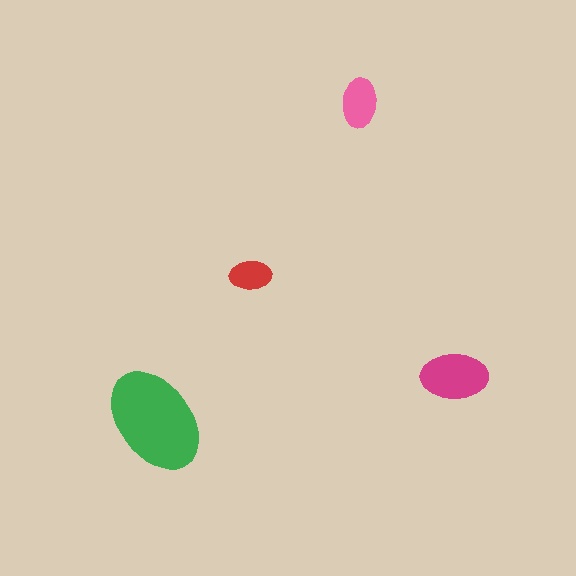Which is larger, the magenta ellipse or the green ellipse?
The green one.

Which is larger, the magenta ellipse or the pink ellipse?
The magenta one.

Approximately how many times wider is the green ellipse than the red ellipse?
About 2.5 times wider.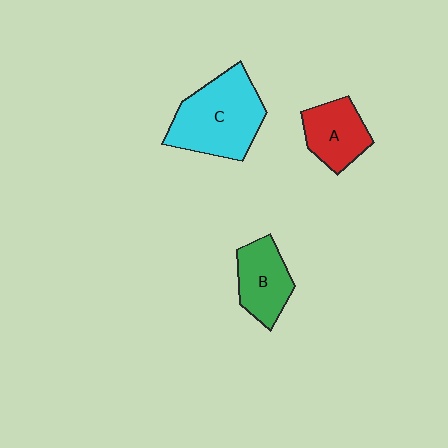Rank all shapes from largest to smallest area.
From largest to smallest: C (cyan), B (green), A (red).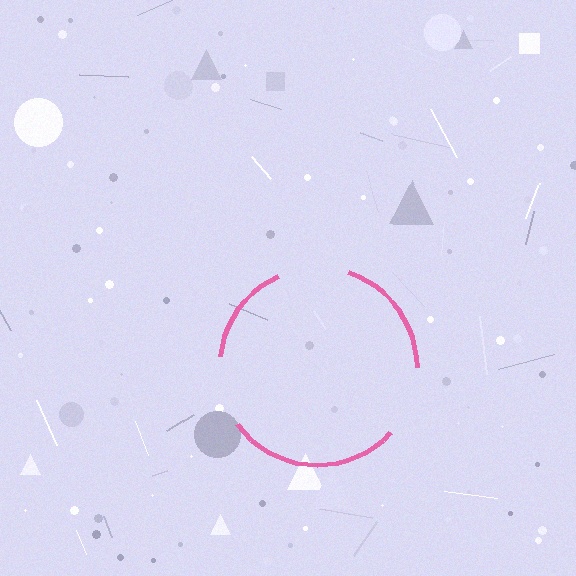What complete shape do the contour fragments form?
The contour fragments form a circle.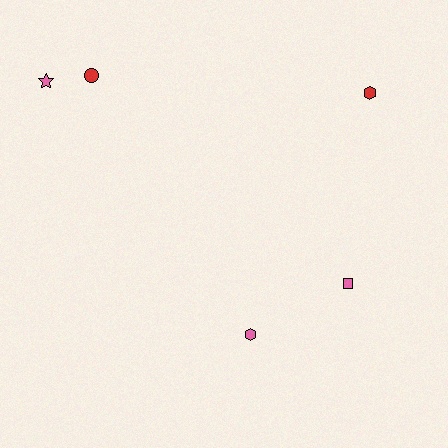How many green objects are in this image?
There are no green objects.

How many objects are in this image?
There are 5 objects.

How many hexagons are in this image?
There are 2 hexagons.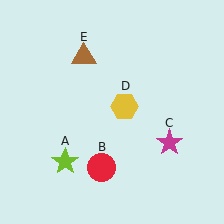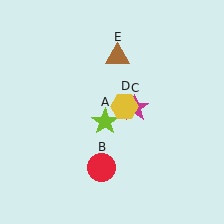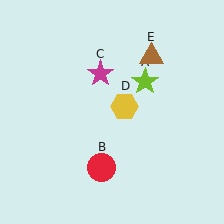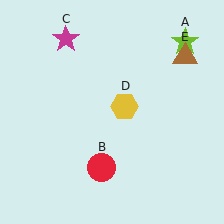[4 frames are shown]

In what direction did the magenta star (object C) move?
The magenta star (object C) moved up and to the left.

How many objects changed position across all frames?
3 objects changed position: lime star (object A), magenta star (object C), brown triangle (object E).